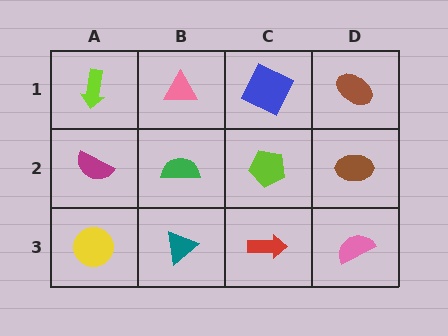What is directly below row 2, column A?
A yellow circle.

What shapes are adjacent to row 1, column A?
A magenta semicircle (row 2, column A), a pink triangle (row 1, column B).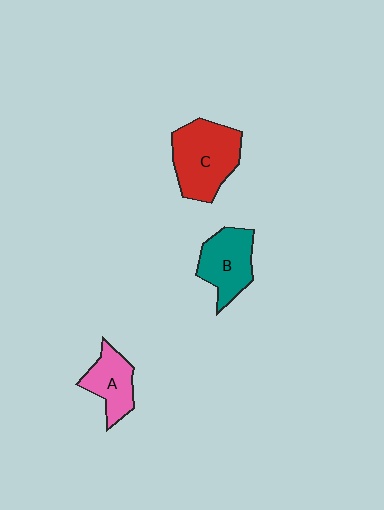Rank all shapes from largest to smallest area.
From largest to smallest: C (red), B (teal), A (pink).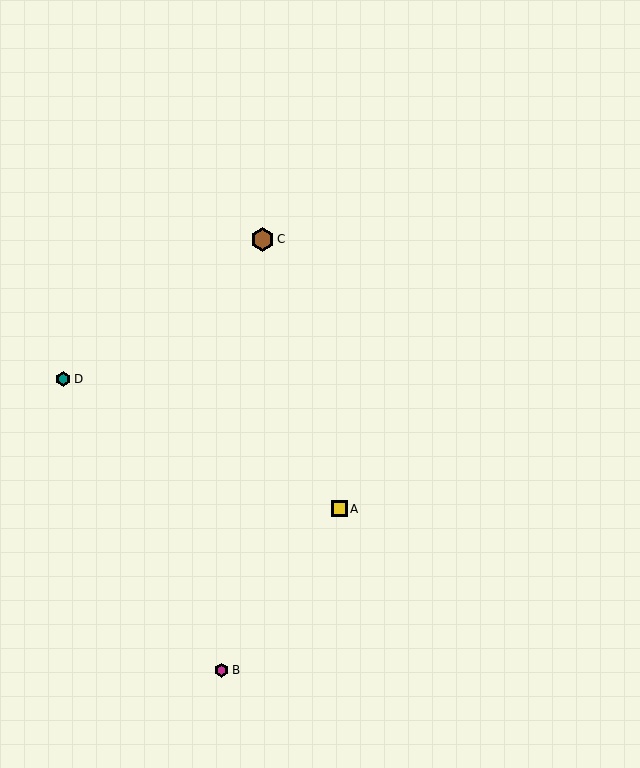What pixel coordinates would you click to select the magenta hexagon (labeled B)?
Click at (222, 670) to select the magenta hexagon B.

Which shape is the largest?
The brown hexagon (labeled C) is the largest.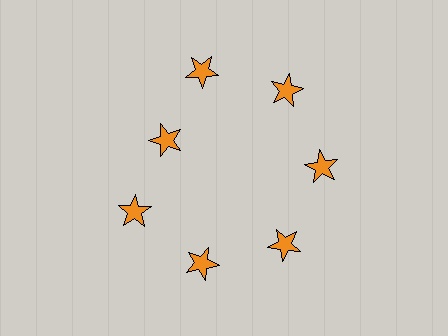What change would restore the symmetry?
The symmetry would be restored by moving it outward, back onto the ring so that all 7 stars sit at equal angles and equal distance from the center.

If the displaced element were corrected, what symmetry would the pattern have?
It would have 7-fold rotational symmetry — the pattern would map onto itself every 51 degrees.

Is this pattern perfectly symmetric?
No. The 7 orange stars are arranged in a ring, but one element near the 10 o'clock position is pulled inward toward the center, breaking the 7-fold rotational symmetry.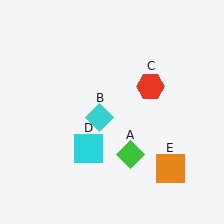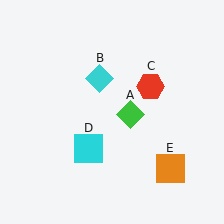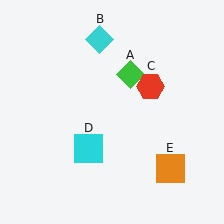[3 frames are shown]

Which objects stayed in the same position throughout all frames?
Red hexagon (object C) and cyan square (object D) and orange square (object E) remained stationary.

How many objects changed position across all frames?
2 objects changed position: green diamond (object A), cyan diamond (object B).